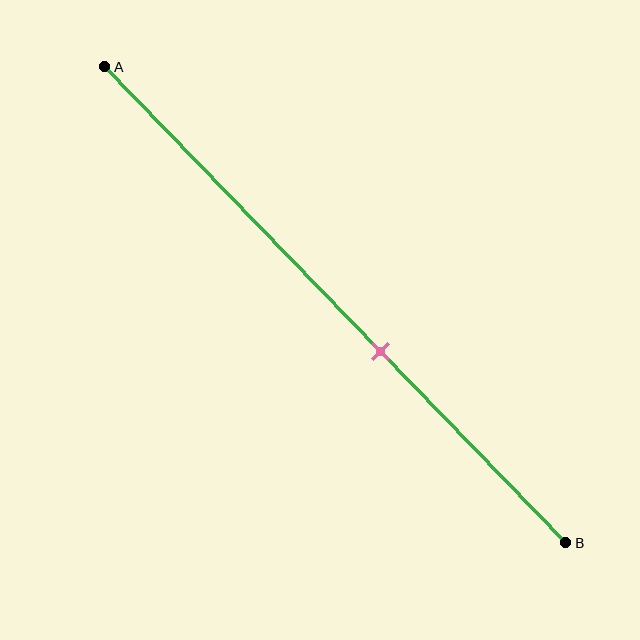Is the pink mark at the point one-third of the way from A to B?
No, the mark is at about 60% from A, not at the 33% one-third point.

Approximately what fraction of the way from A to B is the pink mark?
The pink mark is approximately 60% of the way from A to B.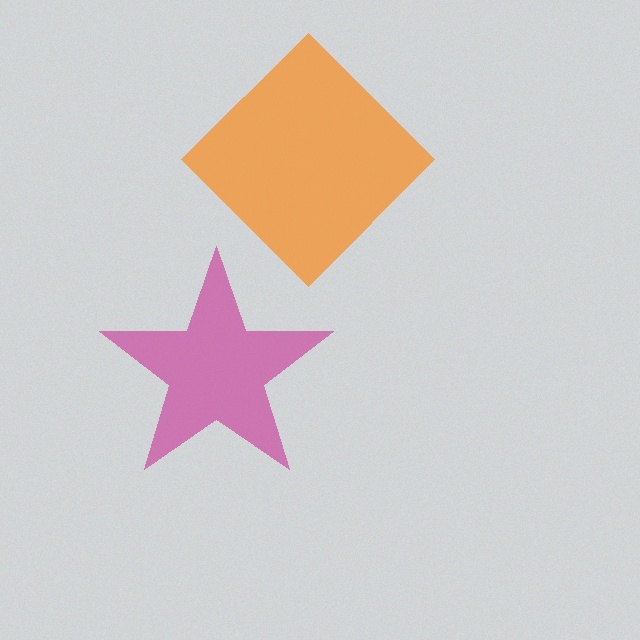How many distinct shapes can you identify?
There are 2 distinct shapes: an orange diamond, a magenta star.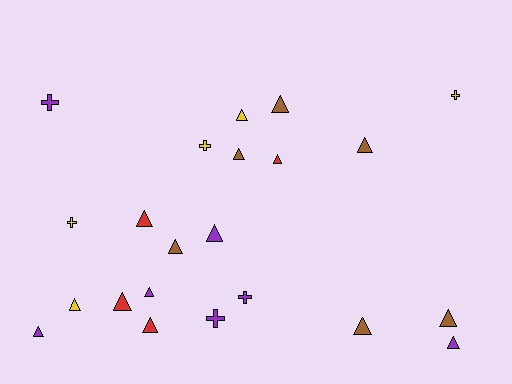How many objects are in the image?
There are 22 objects.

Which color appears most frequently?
Purple, with 7 objects.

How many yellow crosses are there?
There are 3 yellow crosses.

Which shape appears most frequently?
Triangle, with 16 objects.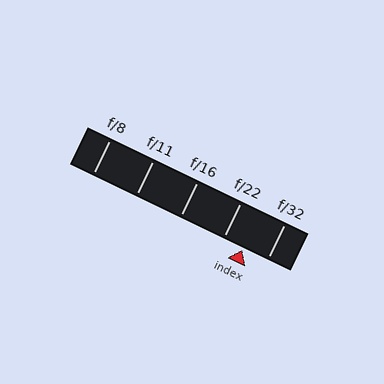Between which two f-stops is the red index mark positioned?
The index mark is between f/22 and f/32.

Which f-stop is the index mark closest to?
The index mark is closest to f/22.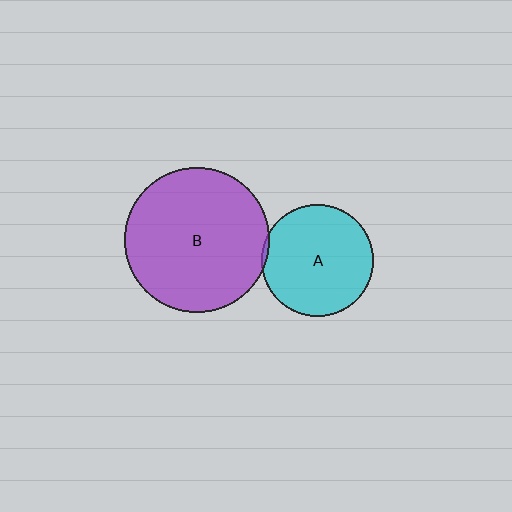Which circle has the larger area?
Circle B (purple).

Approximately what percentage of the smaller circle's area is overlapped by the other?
Approximately 5%.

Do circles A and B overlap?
Yes.